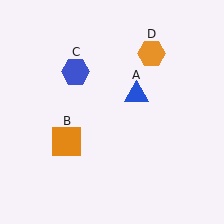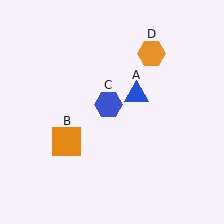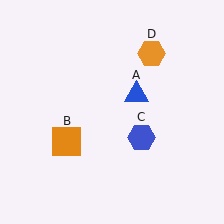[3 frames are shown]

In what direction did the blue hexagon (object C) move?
The blue hexagon (object C) moved down and to the right.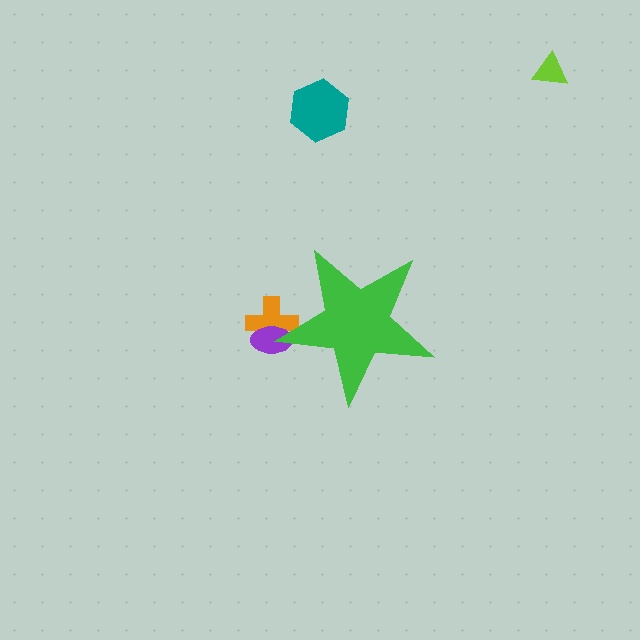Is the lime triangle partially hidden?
No, the lime triangle is fully visible.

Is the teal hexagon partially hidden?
No, the teal hexagon is fully visible.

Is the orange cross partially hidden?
Yes, the orange cross is partially hidden behind the green star.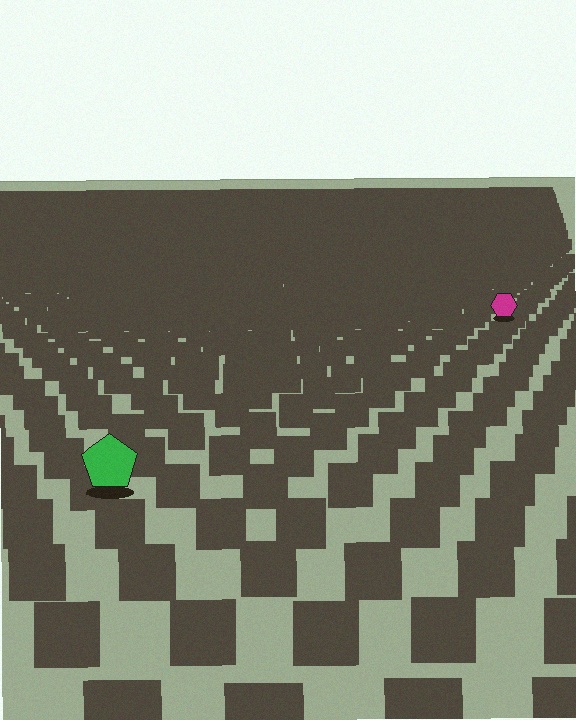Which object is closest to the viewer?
The green pentagon is closest. The texture marks near it are larger and more spread out.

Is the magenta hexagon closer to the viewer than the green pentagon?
No. The green pentagon is closer — you can tell from the texture gradient: the ground texture is coarser near it.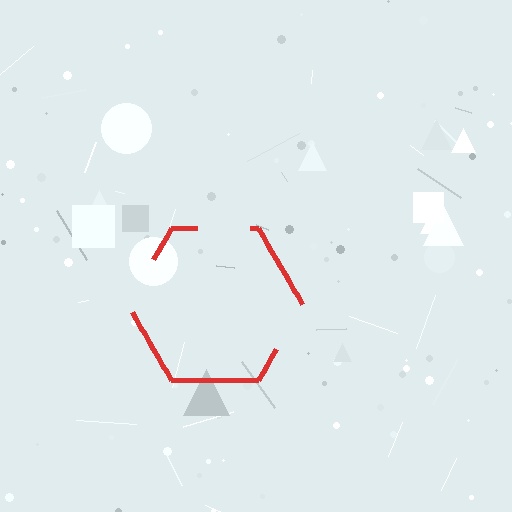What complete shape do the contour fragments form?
The contour fragments form a hexagon.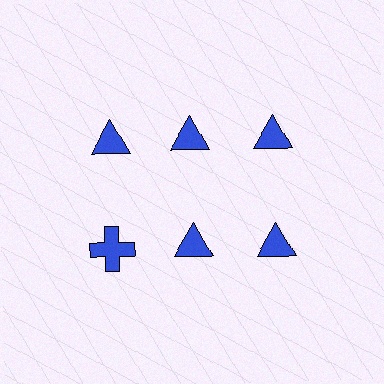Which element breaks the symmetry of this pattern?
The blue cross in the second row, leftmost column breaks the symmetry. All other shapes are blue triangles.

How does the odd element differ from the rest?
It has a different shape: cross instead of triangle.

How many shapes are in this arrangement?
There are 6 shapes arranged in a grid pattern.